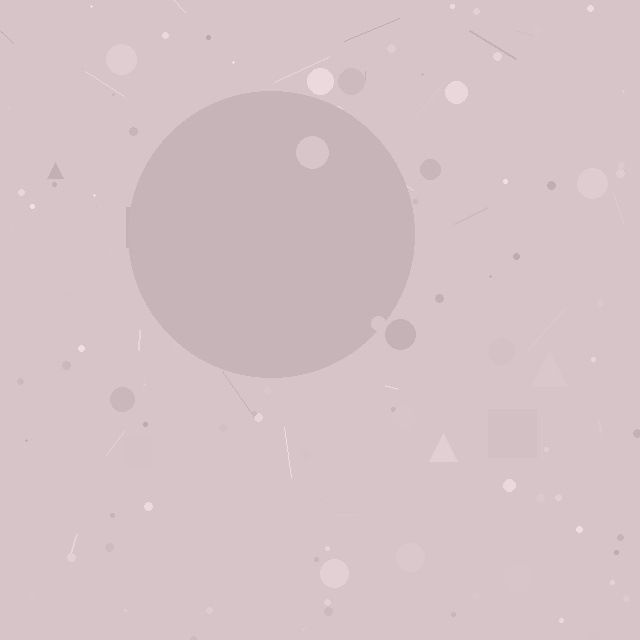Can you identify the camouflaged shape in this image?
The camouflaged shape is a circle.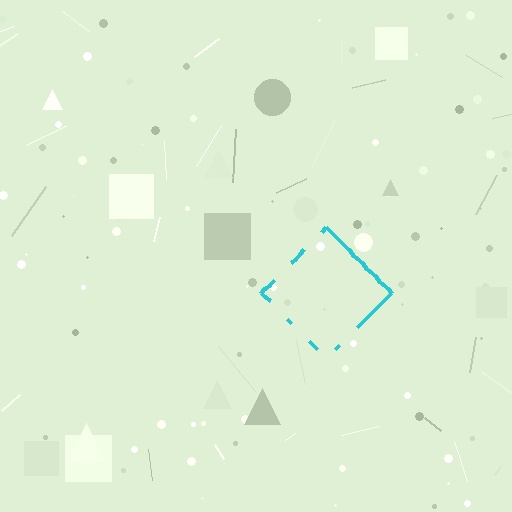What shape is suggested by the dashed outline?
The dashed outline suggests a diamond.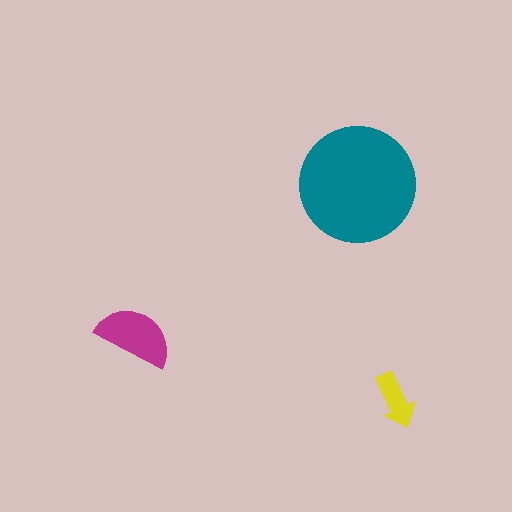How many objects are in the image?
There are 3 objects in the image.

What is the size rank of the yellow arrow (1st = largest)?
3rd.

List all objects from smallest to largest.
The yellow arrow, the magenta semicircle, the teal circle.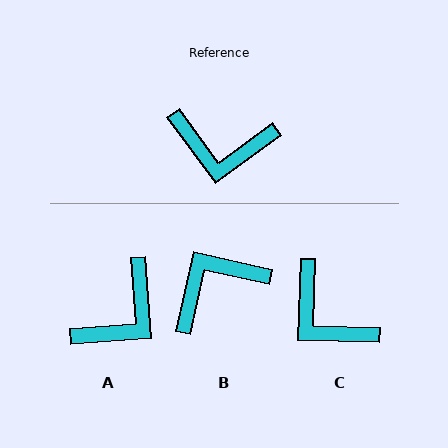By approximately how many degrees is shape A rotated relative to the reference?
Approximately 58 degrees counter-clockwise.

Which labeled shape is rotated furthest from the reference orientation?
B, about 139 degrees away.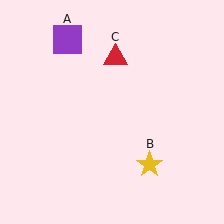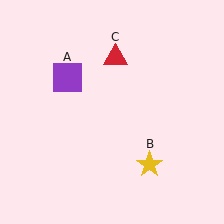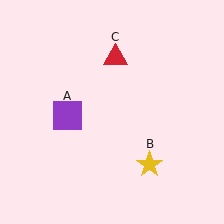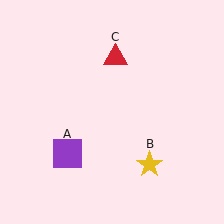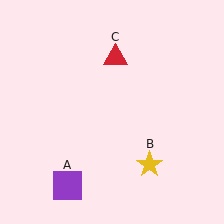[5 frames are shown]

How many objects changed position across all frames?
1 object changed position: purple square (object A).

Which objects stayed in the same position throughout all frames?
Yellow star (object B) and red triangle (object C) remained stationary.